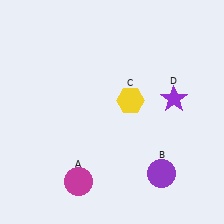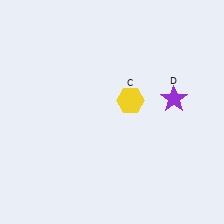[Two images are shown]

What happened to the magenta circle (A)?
The magenta circle (A) was removed in Image 2. It was in the bottom-left area of Image 1.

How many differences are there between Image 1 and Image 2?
There are 2 differences between the two images.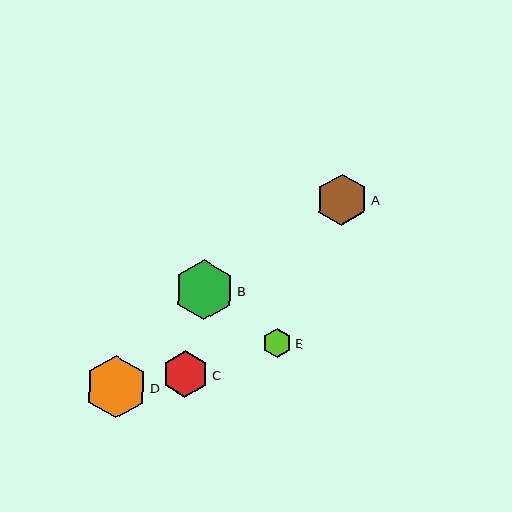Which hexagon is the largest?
Hexagon D is the largest with a size of approximately 62 pixels.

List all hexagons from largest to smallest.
From largest to smallest: D, B, A, C, E.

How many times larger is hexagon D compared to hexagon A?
Hexagon D is approximately 1.2 times the size of hexagon A.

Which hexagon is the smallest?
Hexagon E is the smallest with a size of approximately 29 pixels.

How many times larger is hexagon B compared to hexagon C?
Hexagon B is approximately 1.3 times the size of hexagon C.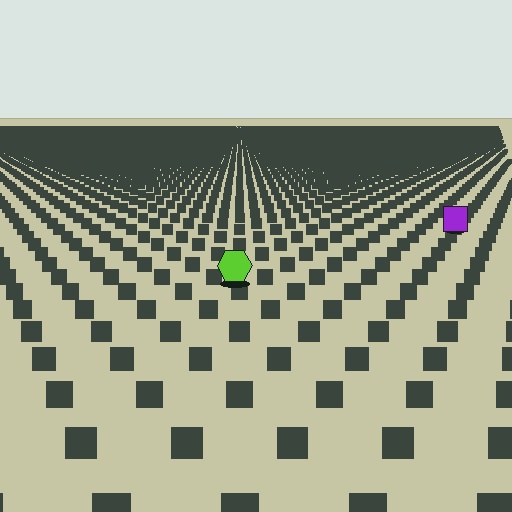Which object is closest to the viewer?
The lime hexagon is closest. The texture marks near it are larger and more spread out.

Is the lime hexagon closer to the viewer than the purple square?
Yes. The lime hexagon is closer — you can tell from the texture gradient: the ground texture is coarser near it.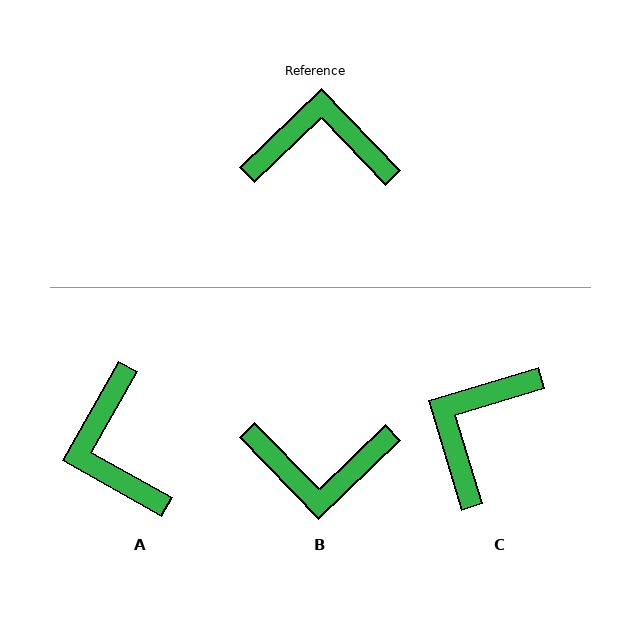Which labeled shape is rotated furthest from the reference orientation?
B, about 180 degrees away.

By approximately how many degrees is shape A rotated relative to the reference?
Approximately 107 degrees counter-clockwise.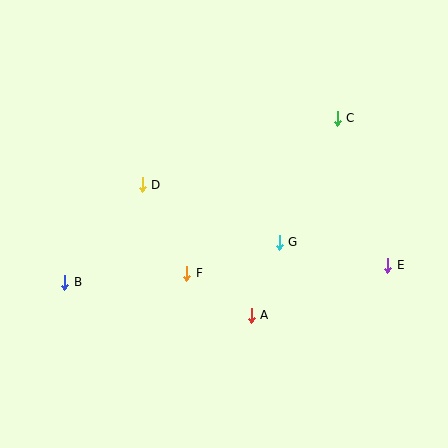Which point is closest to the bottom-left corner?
Point B is closest to the bottom-left corner.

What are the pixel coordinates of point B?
Point B is at (65, 282).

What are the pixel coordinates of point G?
Point G is at (279, 242).